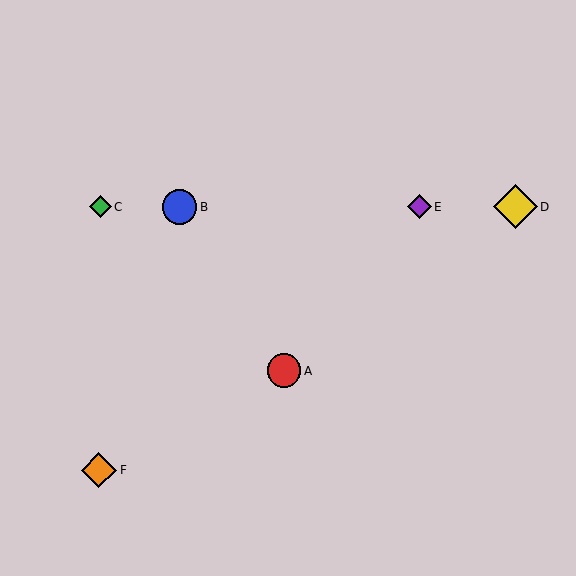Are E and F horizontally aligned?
No, E is at y≈207 and F is at y≈470.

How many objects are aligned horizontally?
4 objects (B, C, D, E) are aligned horizontally.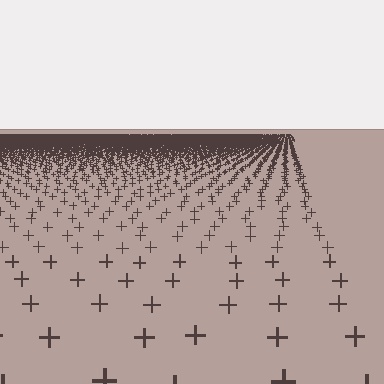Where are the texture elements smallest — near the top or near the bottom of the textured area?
Near the top.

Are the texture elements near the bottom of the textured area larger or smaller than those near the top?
Larger. Near the bottom, elements are closer to the viewer and appear at a bigger on-screen size.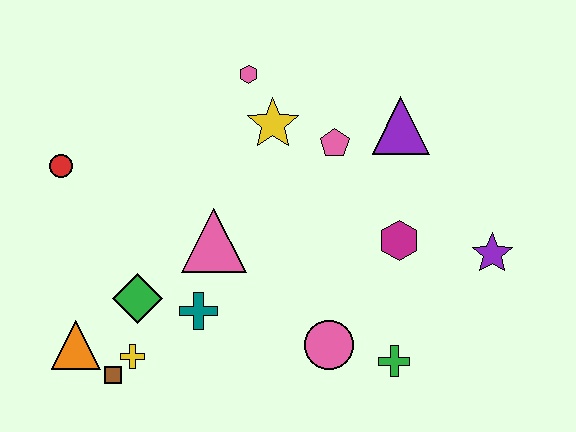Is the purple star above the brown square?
Yes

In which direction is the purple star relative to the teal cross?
The purple star is to the right of the teal cross.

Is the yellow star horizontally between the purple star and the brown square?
Yes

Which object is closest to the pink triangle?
The teal cross is closest to the pink triangle.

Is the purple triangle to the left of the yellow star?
No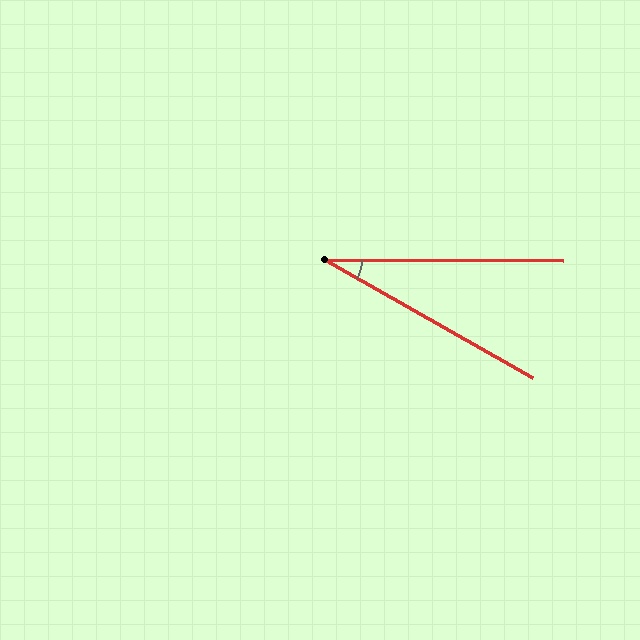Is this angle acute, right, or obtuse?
It is acute.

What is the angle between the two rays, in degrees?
Approximately 29 degrees.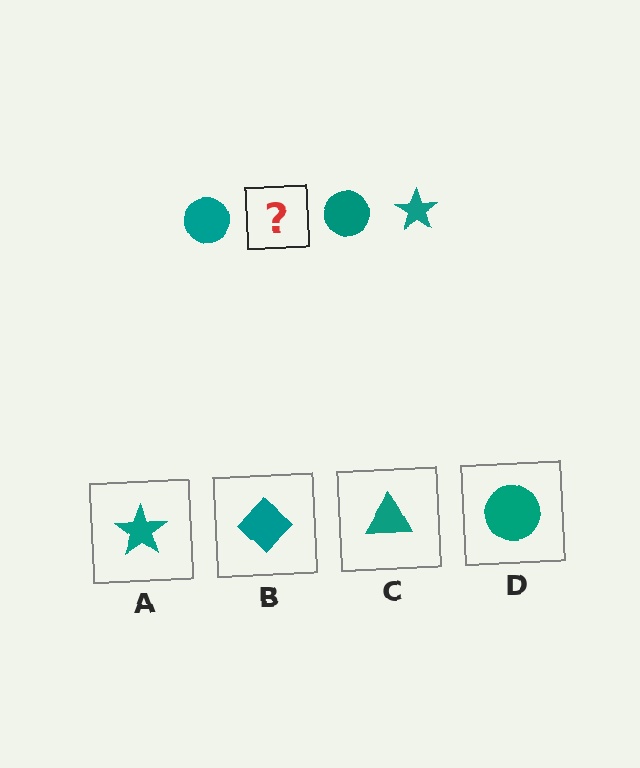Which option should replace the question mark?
Option A.